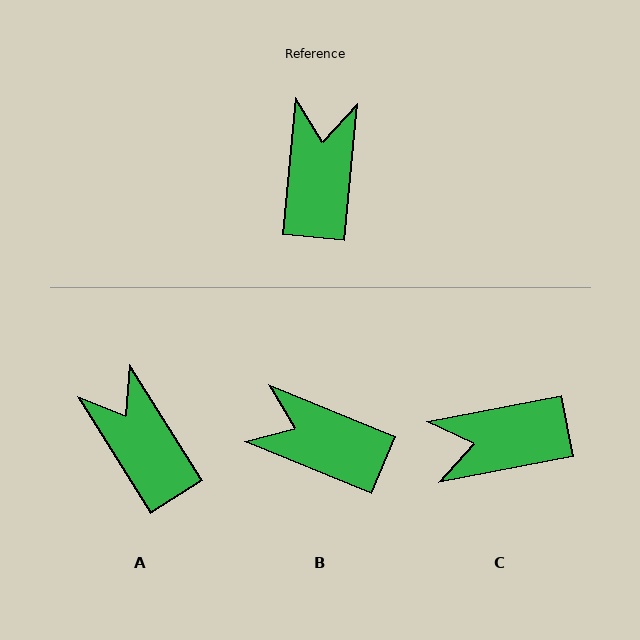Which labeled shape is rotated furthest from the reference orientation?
C, about 106 degrees away.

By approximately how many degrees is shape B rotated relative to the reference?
Approximately 73 degrees counter-clockwise.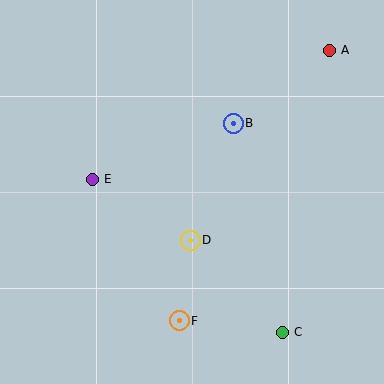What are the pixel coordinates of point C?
Point C is at (282, 332).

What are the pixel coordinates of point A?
Point A is at (329, 50).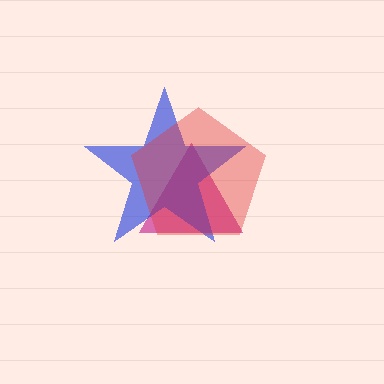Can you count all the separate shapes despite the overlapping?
Yes, there are 3 separate shapes.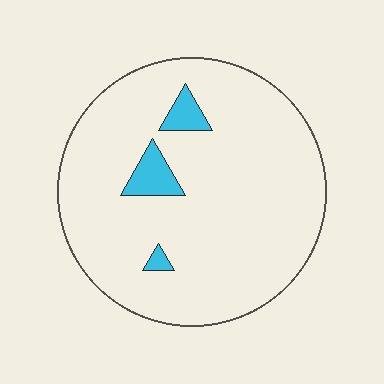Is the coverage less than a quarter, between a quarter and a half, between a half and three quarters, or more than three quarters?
Less than a quarter.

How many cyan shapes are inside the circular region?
3.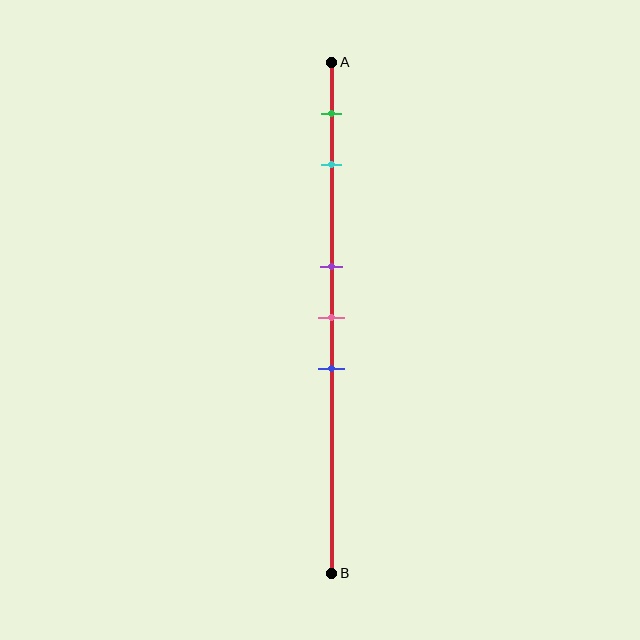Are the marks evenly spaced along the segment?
No, the marks are not evenly spaced.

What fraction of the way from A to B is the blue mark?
The blue mark is approximately 60% (0.6) of the way from A to B.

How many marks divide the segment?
There are 5 marks dividing the segment.